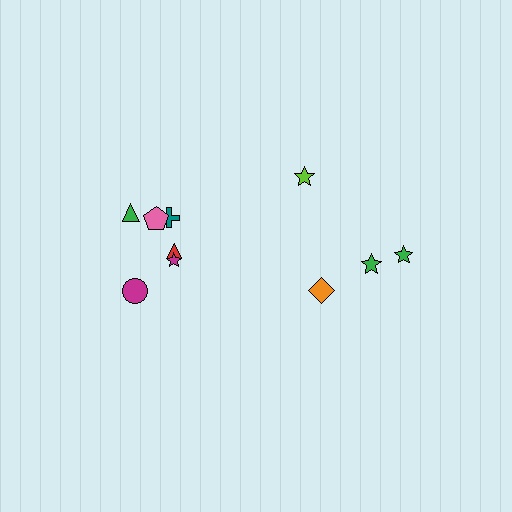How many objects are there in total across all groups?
There are 10 objects.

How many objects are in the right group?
There are 4 objects.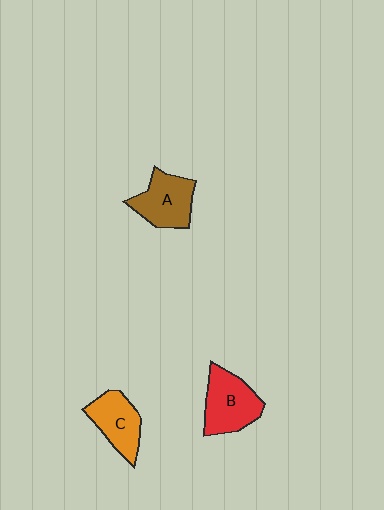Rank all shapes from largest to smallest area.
From largest to smallest: B (red), A (brown), C (orange).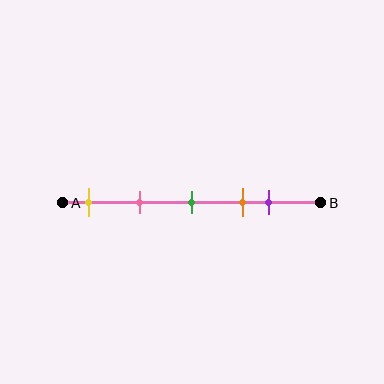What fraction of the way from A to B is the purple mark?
The purple mark is approximately 80% (0.8) of the way from A to B.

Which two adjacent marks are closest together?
The orange and purple marks are the closest adjacent pair.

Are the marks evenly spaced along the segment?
No, the marks are not evenly spaced.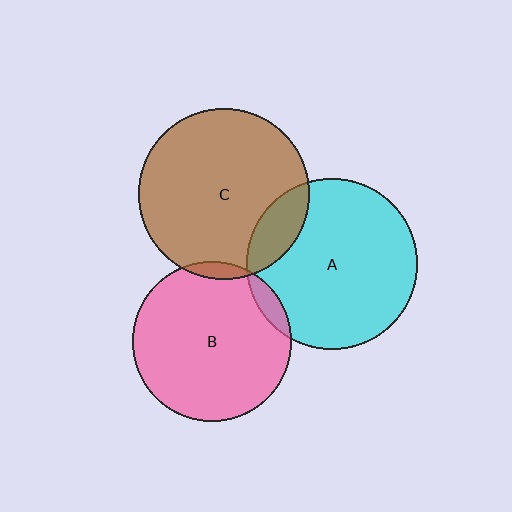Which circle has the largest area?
Circle C (brown).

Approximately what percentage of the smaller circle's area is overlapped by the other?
Approximately 15%.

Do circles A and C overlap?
Yes.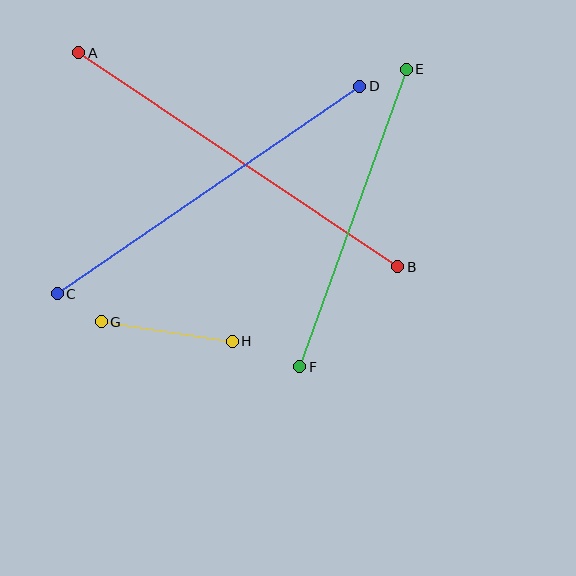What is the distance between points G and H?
The distance is approximately 132 pixels.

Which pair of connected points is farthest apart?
Points A and B are farthest apart.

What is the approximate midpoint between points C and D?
The midpoint is at approximately (209, 190) pixels.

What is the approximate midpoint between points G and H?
The midpoint is at approximately (167, 331) pixels.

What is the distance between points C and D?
The distance is approximately 367 pixels.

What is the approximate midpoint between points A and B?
The midpoint is at approximately (238, 160) pixels.